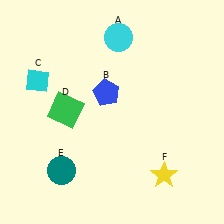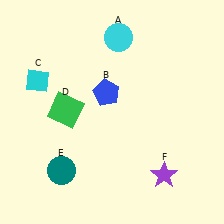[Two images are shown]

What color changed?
The star (F) changed from yellow in Image 1 to purple in Image 2.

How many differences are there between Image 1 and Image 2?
There is 1 difference between the two images.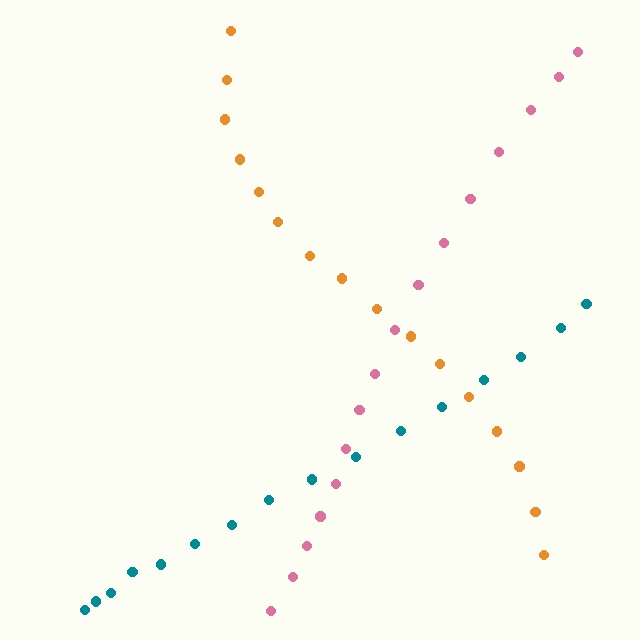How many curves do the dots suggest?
There are 3 distinct paths.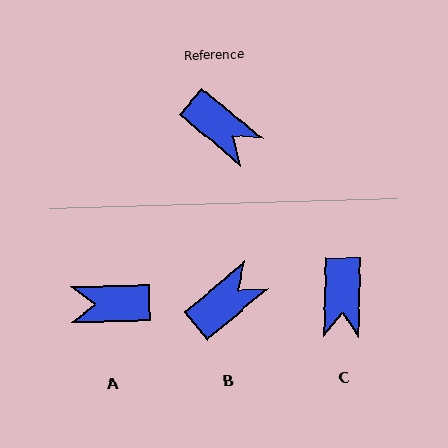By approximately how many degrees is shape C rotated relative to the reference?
Approximately 52 degrees clockwise.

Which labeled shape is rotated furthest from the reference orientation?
A, about 139 degrees away.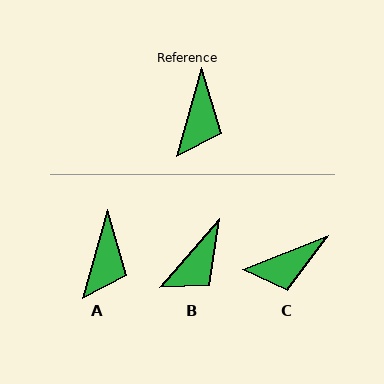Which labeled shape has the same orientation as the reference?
A.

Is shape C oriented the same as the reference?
No, it is off by about 53 degrees.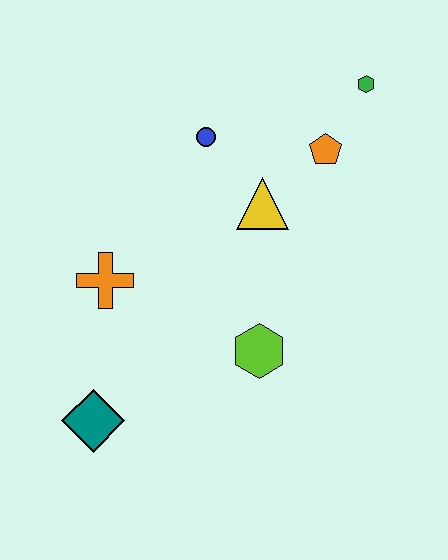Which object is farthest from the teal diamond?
The green hexagon is farthest from the teal diamond.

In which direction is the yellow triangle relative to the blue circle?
The yellow triangle is below the blue circle.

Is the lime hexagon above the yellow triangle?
No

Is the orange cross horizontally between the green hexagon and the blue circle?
No